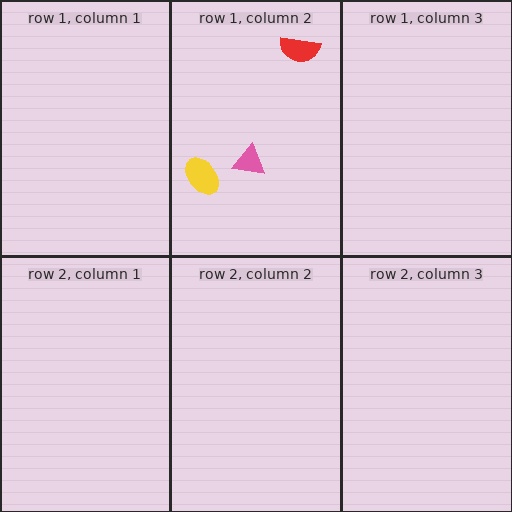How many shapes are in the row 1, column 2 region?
3.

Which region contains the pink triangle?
The row 1, column 2 region.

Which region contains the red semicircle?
The row 1, column 2 region.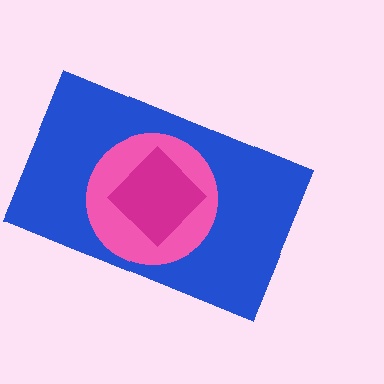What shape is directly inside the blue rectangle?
The pink circle.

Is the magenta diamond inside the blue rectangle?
Yes.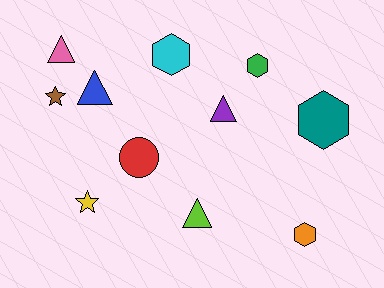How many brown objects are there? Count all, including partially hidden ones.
There is 1 brown object.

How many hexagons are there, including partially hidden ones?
There are 4 hexagons.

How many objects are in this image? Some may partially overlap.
There are 11 objects.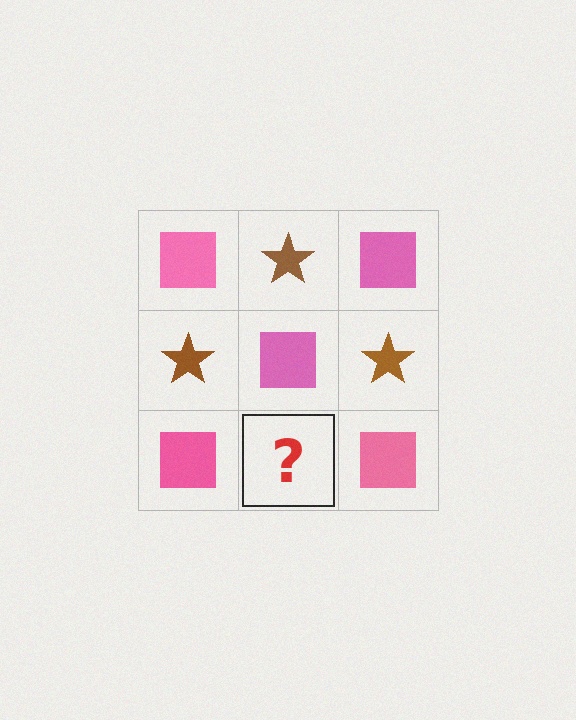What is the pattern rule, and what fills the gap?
The rule is that it alternates pink square and brown star in a checkerboard pattern. The gap should be filled with a brown star.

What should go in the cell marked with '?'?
The missing cell should contain a brown star.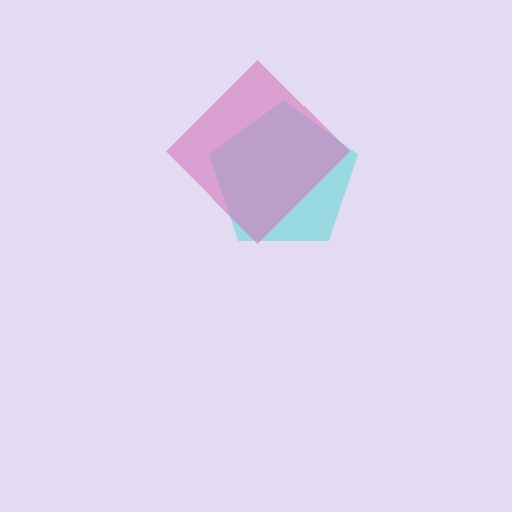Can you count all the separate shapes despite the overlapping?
Yes, there are 2 separate shapes.